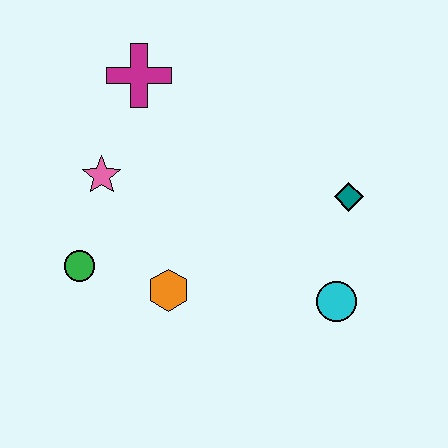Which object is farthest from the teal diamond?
The green circle is farthest from the teal diamond.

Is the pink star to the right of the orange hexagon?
No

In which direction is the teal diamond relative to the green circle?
The teal diamond is to the right of the green circle.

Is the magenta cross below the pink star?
No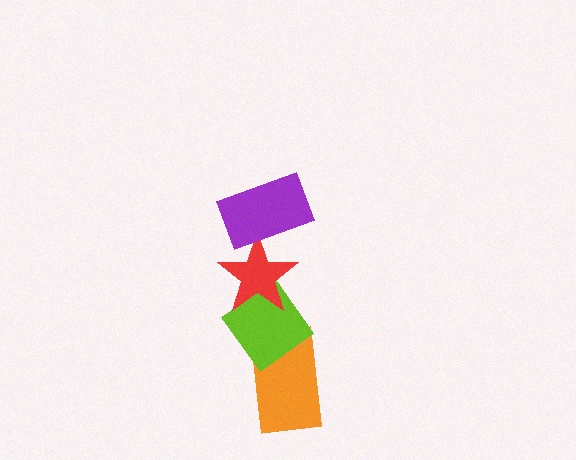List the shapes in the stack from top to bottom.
From top to bottom: the purple rectangle, the red star, the lime diamond, the orange rectangle.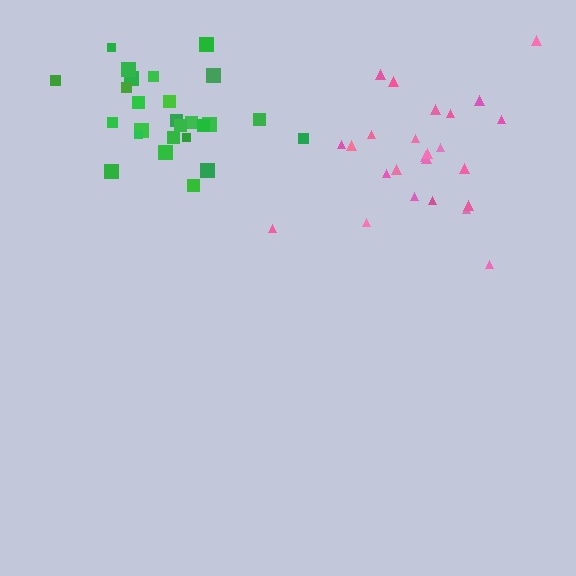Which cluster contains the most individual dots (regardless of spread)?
Green (26).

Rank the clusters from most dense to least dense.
green, pink.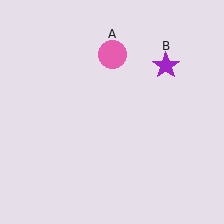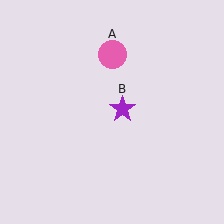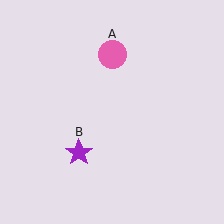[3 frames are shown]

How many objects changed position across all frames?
1 object changed position: purple star (object B).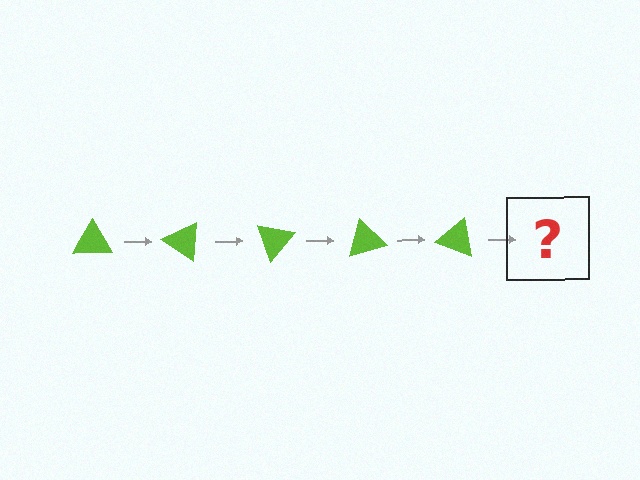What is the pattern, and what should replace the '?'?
The pattern is that the triangle rotates 35 degrees each step. The '?' should be a lime triangle rotated 175 degrees.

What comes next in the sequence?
The next element should be a lime triangle rotated 175 degrees.